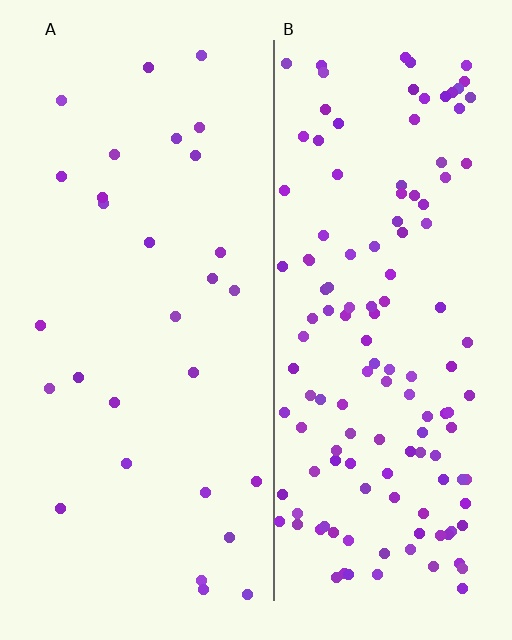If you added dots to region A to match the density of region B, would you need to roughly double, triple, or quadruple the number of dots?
Approximately quadruple.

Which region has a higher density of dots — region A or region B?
B (the right).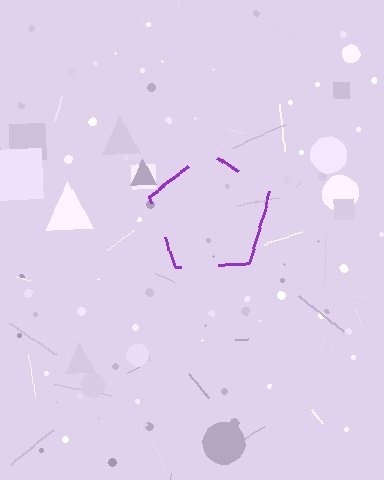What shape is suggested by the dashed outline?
The dashed outline suggests a pentagon.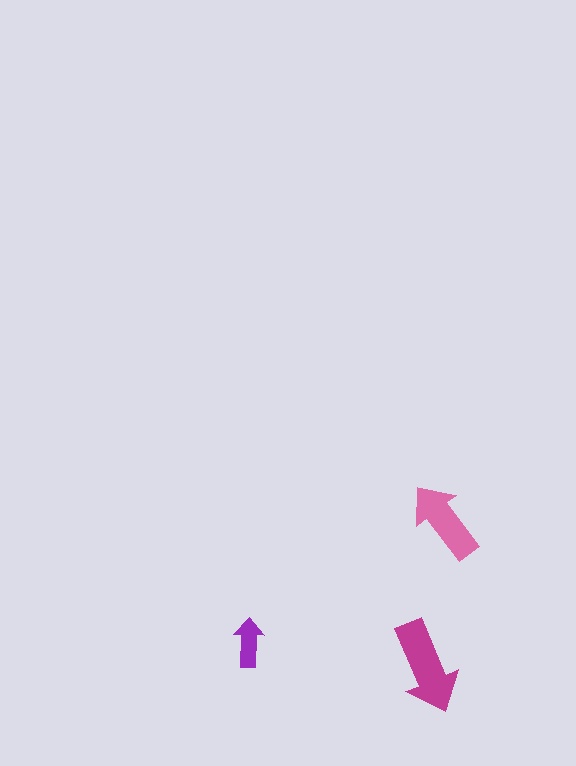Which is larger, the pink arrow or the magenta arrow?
The magenta one.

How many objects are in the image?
There are 3 objects in the image.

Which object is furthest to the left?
The purple arrow is leftmost.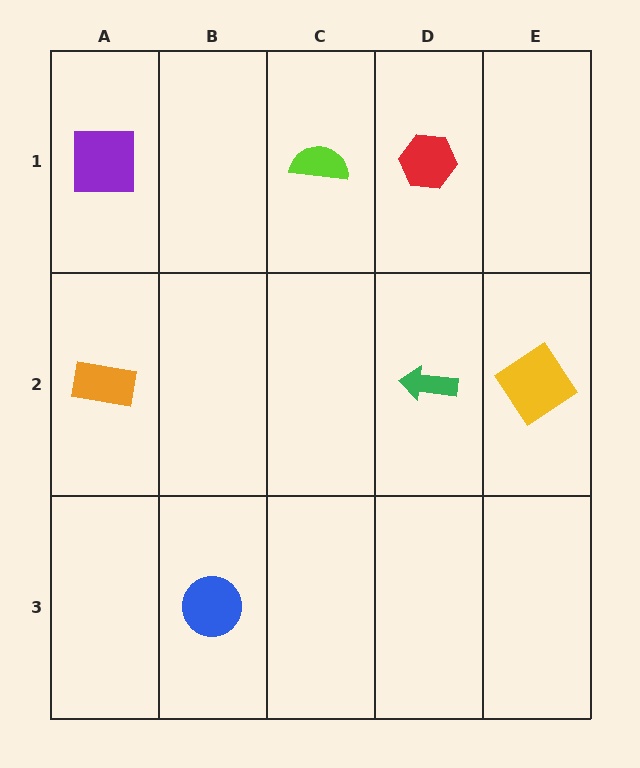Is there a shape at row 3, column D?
No, that cell is empty.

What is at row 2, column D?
A green arrow.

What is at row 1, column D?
A red hexagon.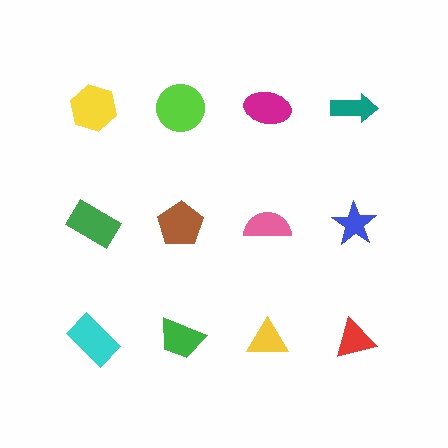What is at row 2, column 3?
A pink semicircle.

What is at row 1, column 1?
A yellow hexagon.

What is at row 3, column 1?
A cyan rectangle.